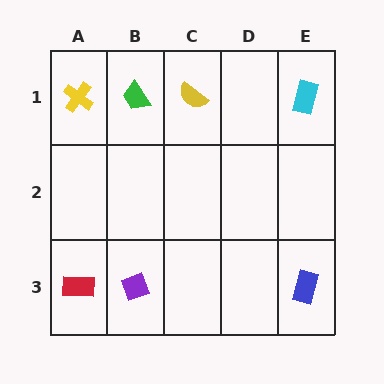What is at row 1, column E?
A cyan rectangle.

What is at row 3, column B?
A purple diamond.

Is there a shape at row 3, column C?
No, that cell is empty.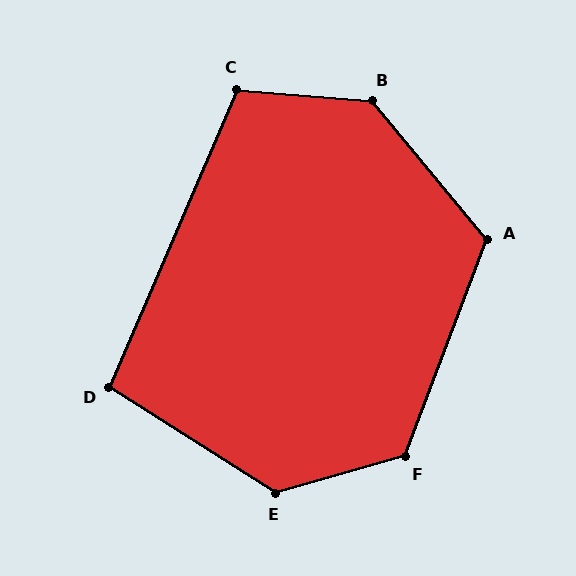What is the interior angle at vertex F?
Approximately 126 degrees (obtuse).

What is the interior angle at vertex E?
Approximately 132 degrees (obtuse).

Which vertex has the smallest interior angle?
D, at approximately 99 degrees.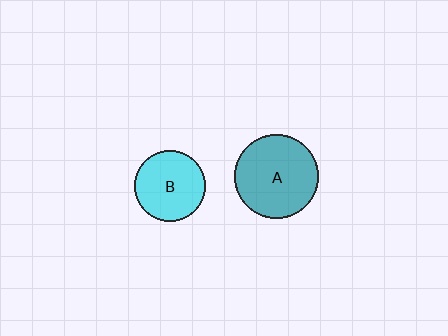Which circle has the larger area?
Circle A (teal).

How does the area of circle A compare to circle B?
Approximately 1.4 times.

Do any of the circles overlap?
No, none of the circles overlap.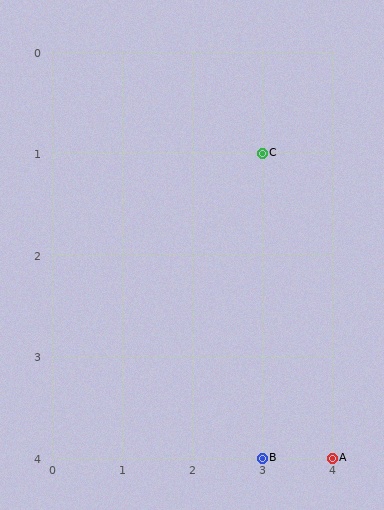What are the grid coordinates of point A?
Point A is at grid coordinates (4, 4).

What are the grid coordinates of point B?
Point B is at grid coordinates (3, 4).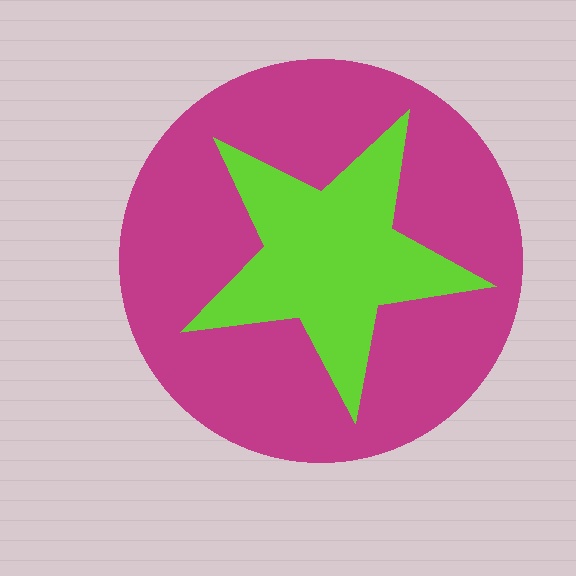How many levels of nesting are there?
2.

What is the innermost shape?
The lime star.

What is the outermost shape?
The magenta circle.